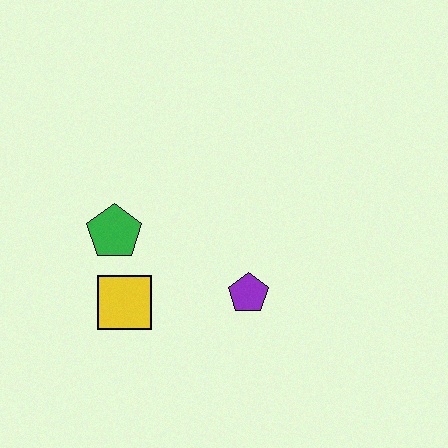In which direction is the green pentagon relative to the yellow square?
The green pentagon is above the yellow square.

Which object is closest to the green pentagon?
The yellow square is closest to the green pentagon.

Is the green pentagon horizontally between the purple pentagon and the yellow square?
No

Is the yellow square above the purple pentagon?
No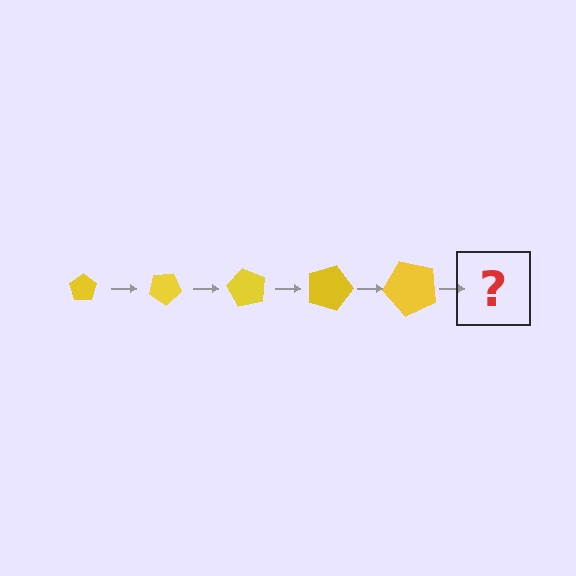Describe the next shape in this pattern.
It should be a pentagon, larger than the previous one and rotated 150 degrees from the start.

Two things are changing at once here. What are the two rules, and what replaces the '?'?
The two rules are that the pentagon grows larger each step and it rotates 30 degrees each step. The '?' should be a pentagon, larger than the previous one and rotated 150 degrees from the start.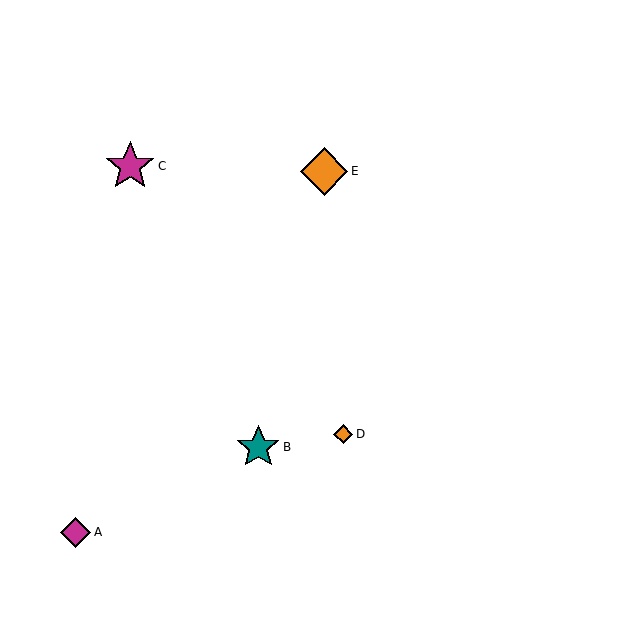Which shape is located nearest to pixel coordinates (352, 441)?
The orange diamond (labeled D) at (343, 434) is nearest to that location.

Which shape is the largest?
The magenta star (labeled C) is the largest.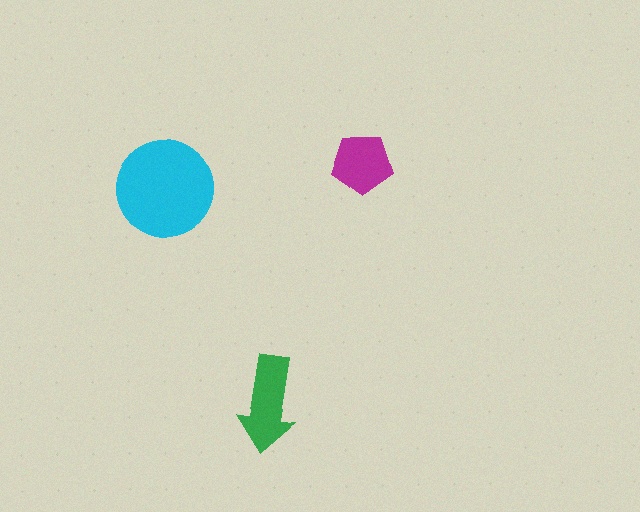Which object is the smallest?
The magenta pentagon.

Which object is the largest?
The cyan circle.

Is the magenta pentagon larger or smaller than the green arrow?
Smaller.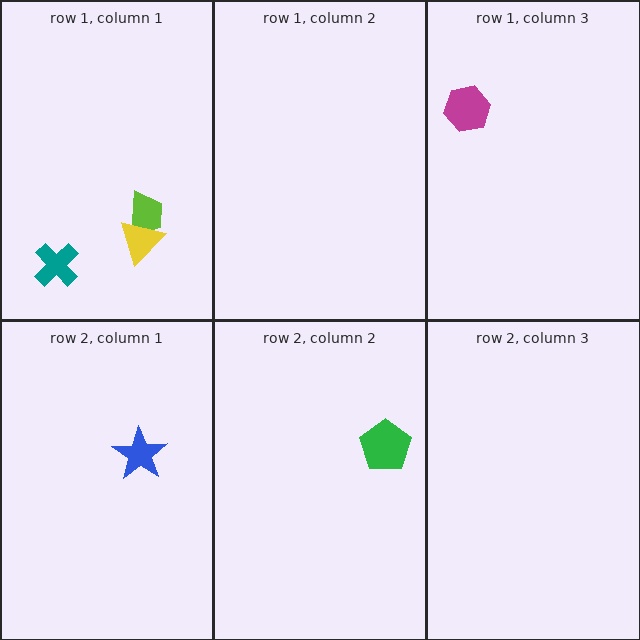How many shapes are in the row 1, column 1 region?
3.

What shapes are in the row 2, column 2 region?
The green pentagon.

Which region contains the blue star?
The row 2, column 1 region.